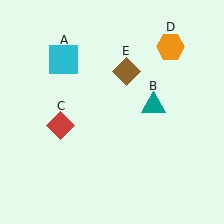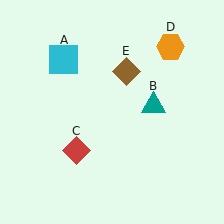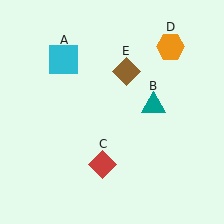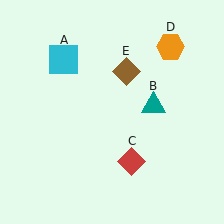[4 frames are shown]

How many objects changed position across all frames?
1 object changed position: red diamond (object C).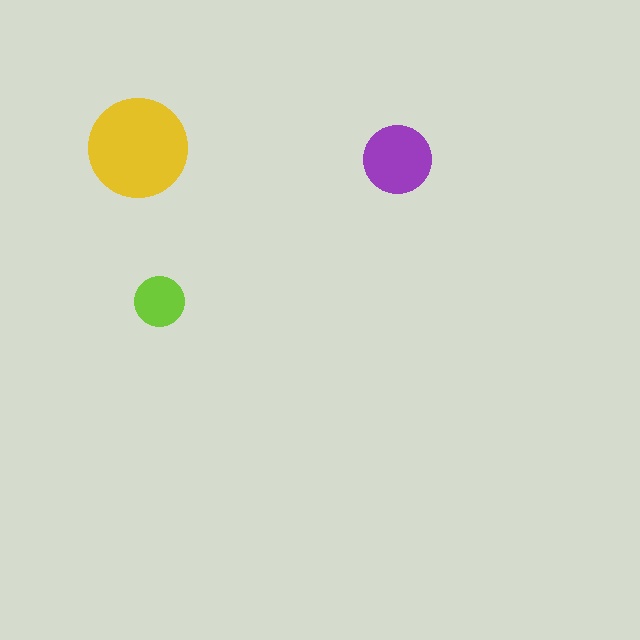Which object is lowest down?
The lime circle is bottommost.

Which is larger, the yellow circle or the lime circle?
The yellow one.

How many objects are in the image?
There are 3 objects in the image.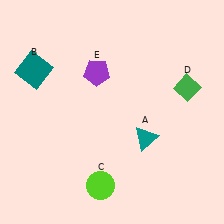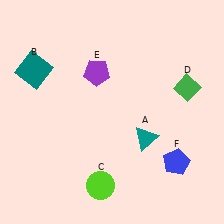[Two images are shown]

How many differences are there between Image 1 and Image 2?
There is 1 difference between the two images.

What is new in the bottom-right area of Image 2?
A blue pentagon (F) was added in the bottom-right area of Image 2.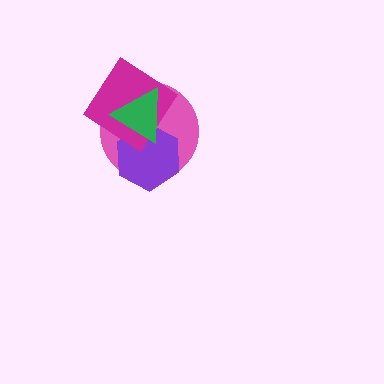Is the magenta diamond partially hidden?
Yes, it is partially covered by another shape.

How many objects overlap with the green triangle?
3 objects overlap with the green triangle.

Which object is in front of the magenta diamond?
The green triangle is in front of the magenta diamond.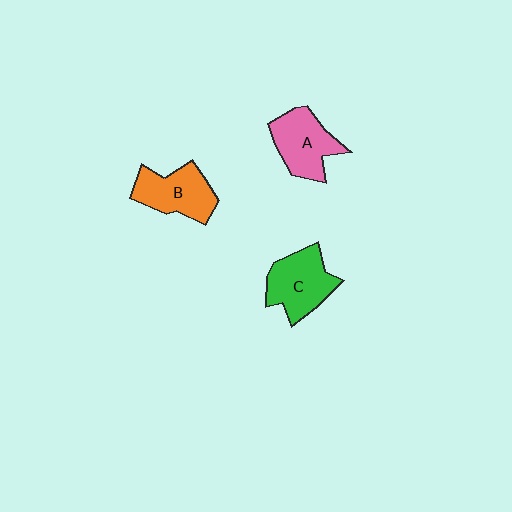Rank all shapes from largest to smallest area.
From largest to smallest: C (green), A (pink), B (orange).